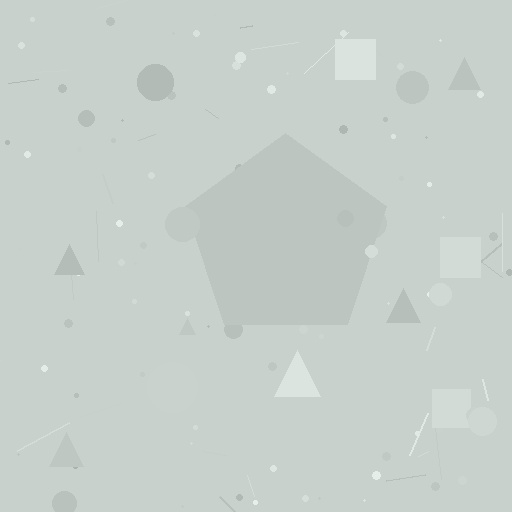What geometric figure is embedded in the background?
A pentagon is embedded in the background.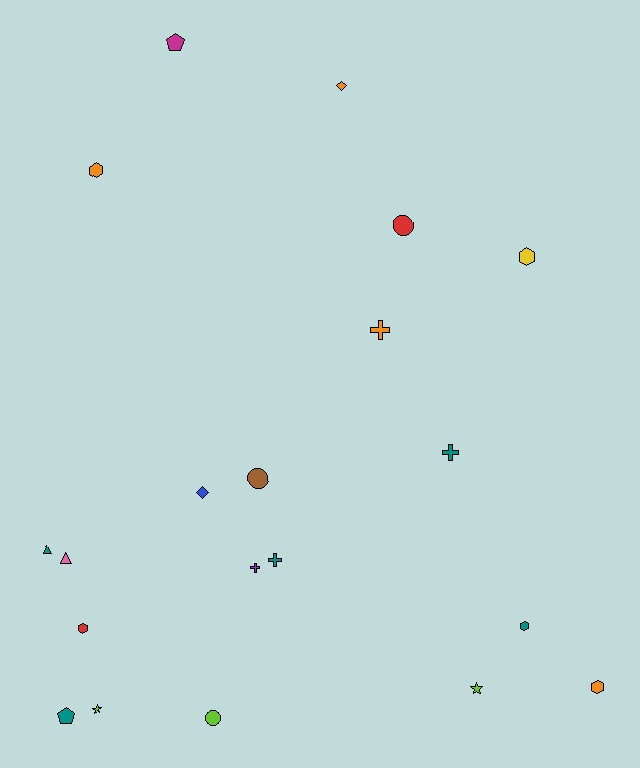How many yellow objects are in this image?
There is 1 yellow object.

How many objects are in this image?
There are 20 objects.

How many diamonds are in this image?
There are 2 diamonds.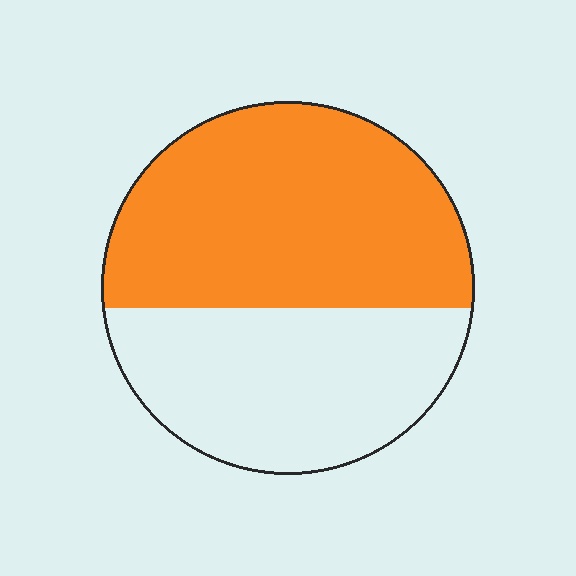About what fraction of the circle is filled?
About three fifths (3/5).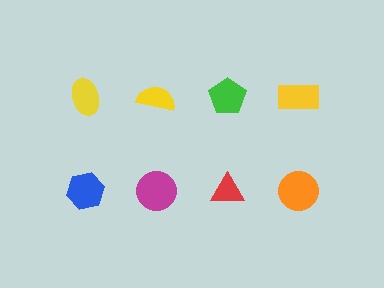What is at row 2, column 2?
A magenta circle.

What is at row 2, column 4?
An orange circle.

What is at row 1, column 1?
A yellow ellipse.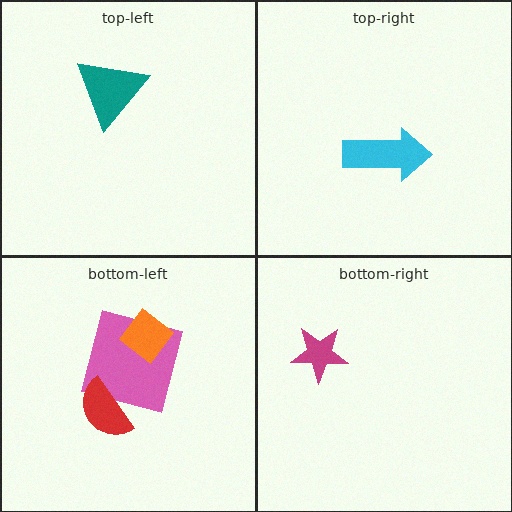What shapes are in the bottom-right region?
The magenta star.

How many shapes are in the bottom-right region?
1.